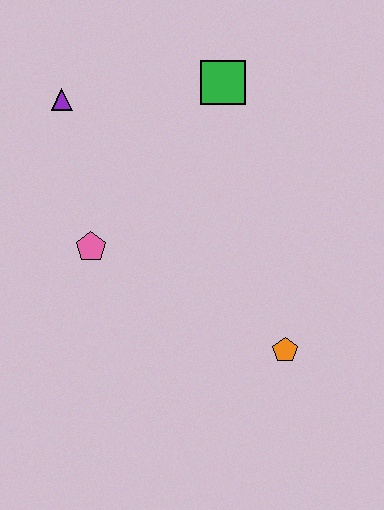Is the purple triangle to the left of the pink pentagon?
Yes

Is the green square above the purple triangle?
Yes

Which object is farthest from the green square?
The orange pentagon is farthest from the green square.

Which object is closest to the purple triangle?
The pink pentagon is closest to the purple triangle.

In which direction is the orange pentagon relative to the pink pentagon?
The orange pentagon is to the right of the pink pentagon.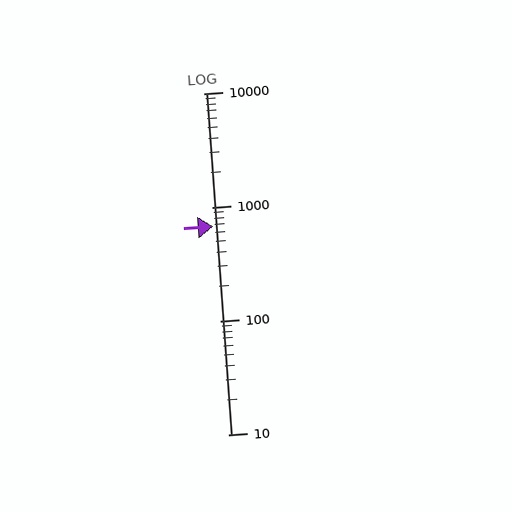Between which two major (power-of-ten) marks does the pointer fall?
The pointer is between 100 and 1000.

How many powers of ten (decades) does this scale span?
The scale spans 3 decades, from 10 to 10000.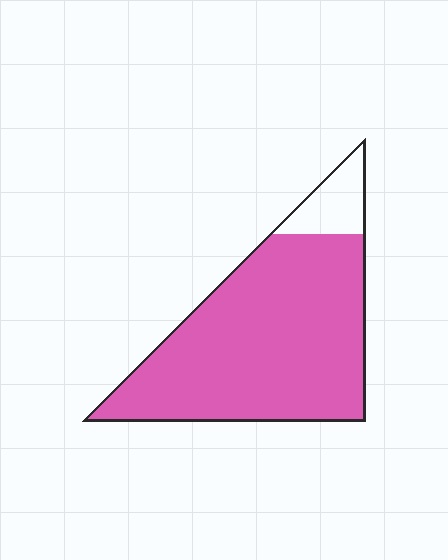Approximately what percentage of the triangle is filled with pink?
Approximately 90%.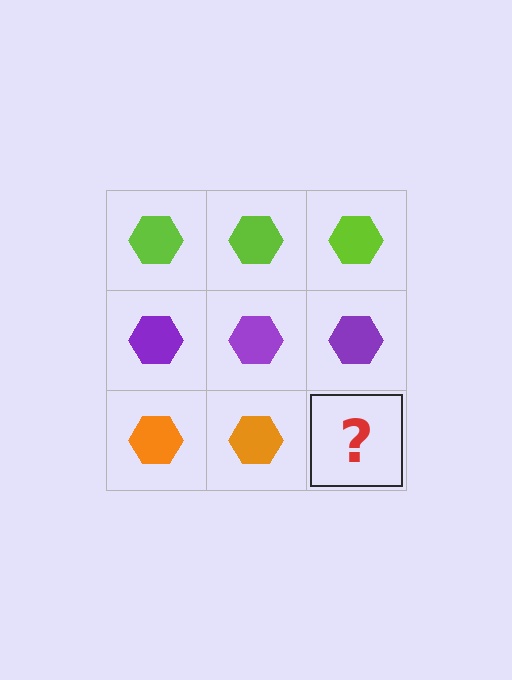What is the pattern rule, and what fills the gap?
The rule is that each row has a consistent color. The gap should be filled with an orange hexagon.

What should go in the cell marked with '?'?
The missing cell should contain an orange hexagon.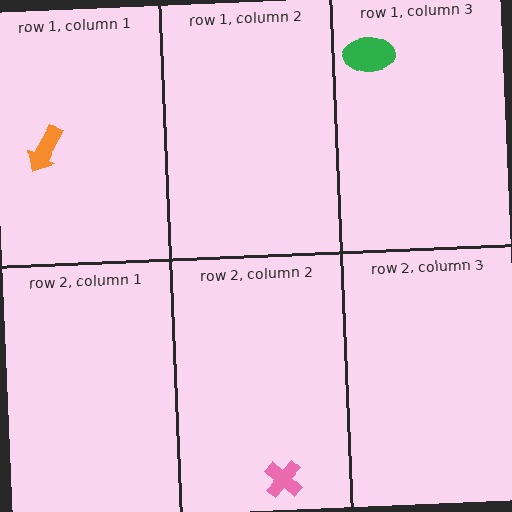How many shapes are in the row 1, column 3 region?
1.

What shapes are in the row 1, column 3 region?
The green ellipse.